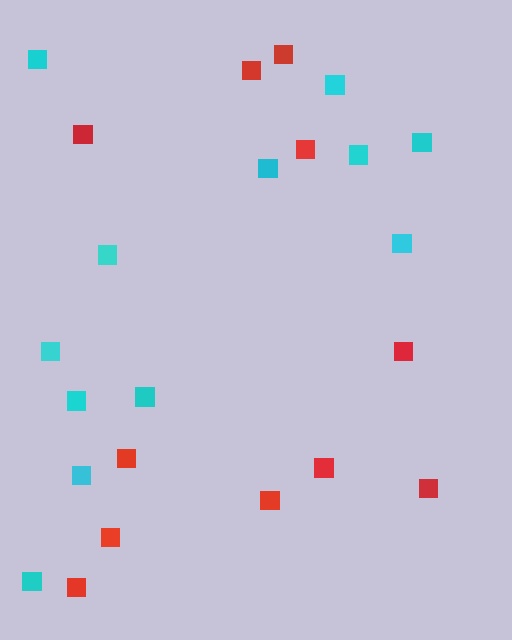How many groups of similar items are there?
There are 2 groups: one group of cyan squares (12) and one group of red squares (11).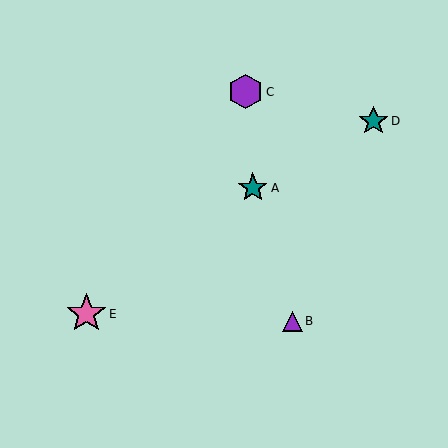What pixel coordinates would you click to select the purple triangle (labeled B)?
Click at (292, 321) to select the purple triangle B.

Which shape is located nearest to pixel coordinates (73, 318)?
The pink star (labeled E) at (86, 314) is nearest to that location.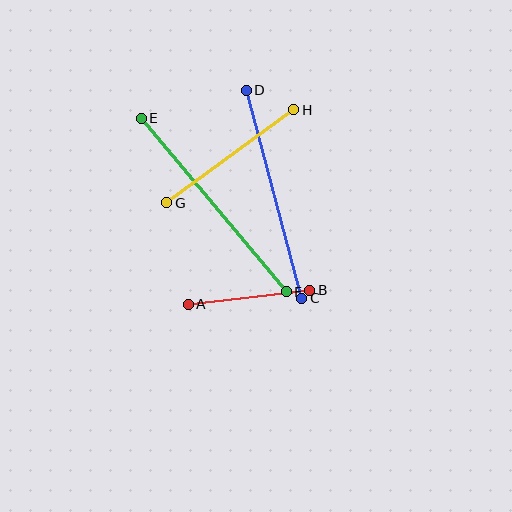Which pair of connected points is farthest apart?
Points E and F are farthest apart.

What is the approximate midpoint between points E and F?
The midpoint is at approximately (214, 205) pixels.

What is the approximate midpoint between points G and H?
The midpoint is at approximately (230, 156) pixels.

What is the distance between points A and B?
The distance is approximately 122 pixels.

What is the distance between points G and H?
The distance is approximately 157 pixels.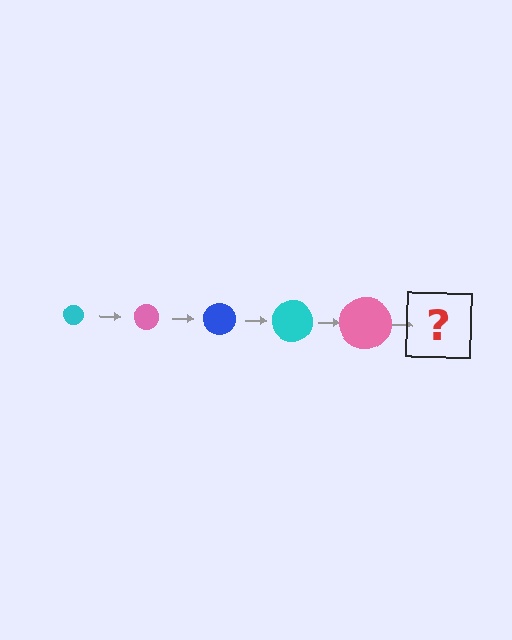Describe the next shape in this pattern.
It should be a blue circle, larger than the previous one.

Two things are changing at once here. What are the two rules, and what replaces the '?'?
The two rules are that the circle grows larger each step and the color cycles through cyan, pink, and blue. The '?' should be a blue circle, larger than the previous one.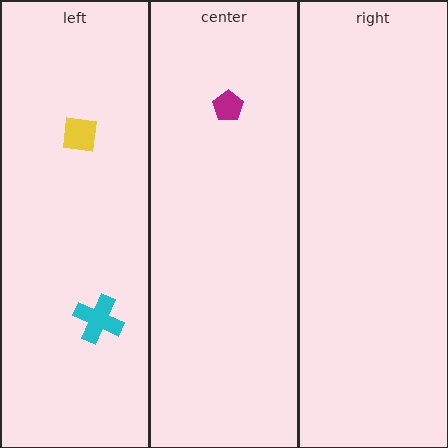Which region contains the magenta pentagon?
The center region.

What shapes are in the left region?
The cyan cross, the yellow square.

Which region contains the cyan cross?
The left region.